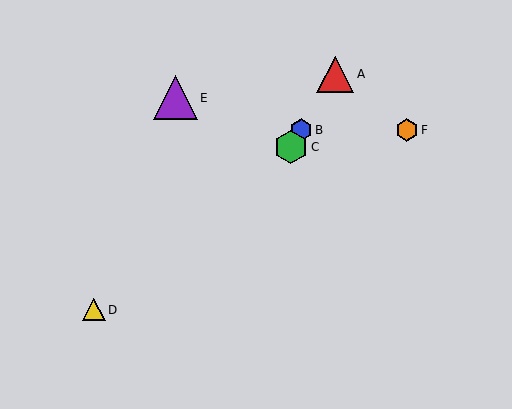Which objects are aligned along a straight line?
Objects A, B, C are aligned along a straight line.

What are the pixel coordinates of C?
Object C is at (291, 147).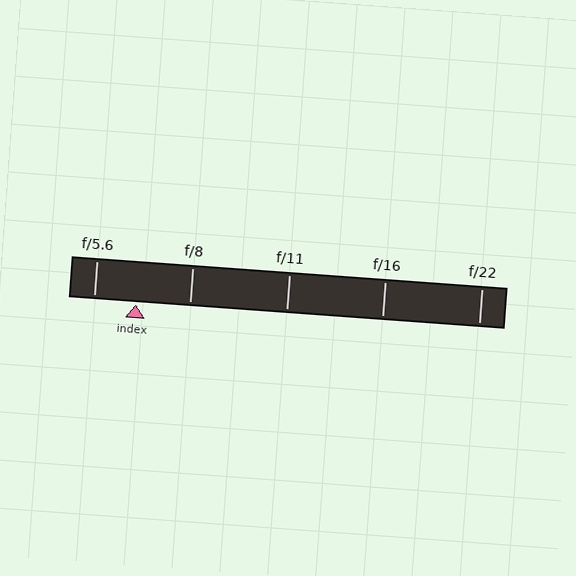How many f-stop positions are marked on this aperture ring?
There are 5 f-stop positions marked.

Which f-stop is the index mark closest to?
The index mark is closest to f/5.6.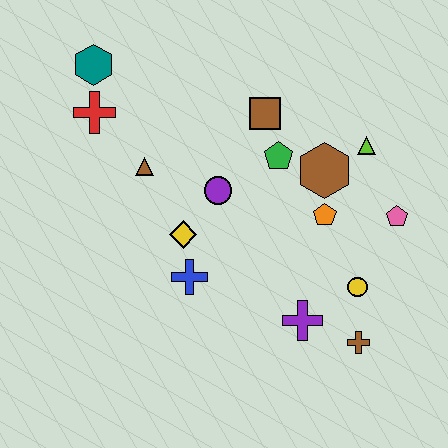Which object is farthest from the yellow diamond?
The pink pentagon is farthest from the yellow diamond.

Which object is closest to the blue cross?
The yellow diamond is closest to the blue cross.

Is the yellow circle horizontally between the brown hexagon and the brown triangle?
No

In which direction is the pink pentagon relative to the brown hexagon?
The pink pentagon is to the right of the brown hexagon.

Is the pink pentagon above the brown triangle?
No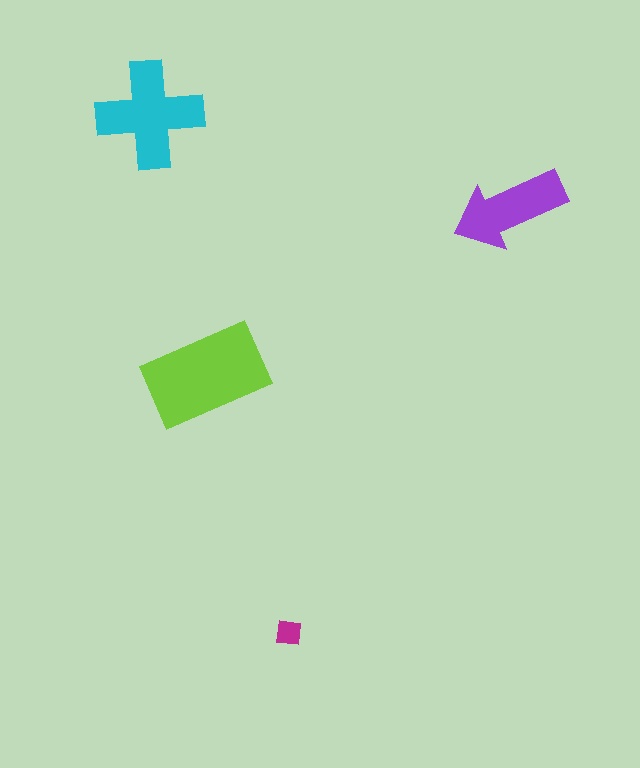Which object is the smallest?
The magenta square.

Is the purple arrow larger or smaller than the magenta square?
Larger.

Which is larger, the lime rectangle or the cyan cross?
The lime rectangle.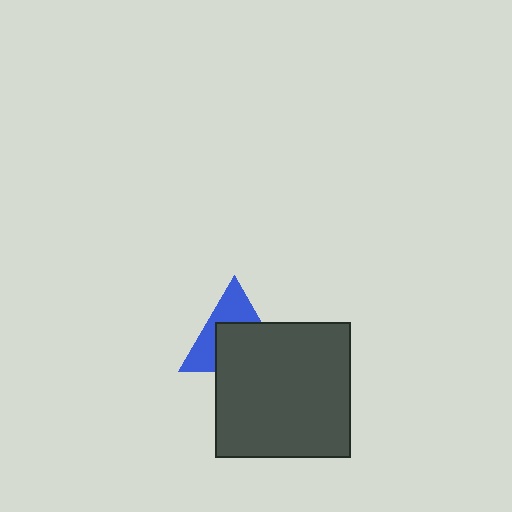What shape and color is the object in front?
The object in front is a dark gray square.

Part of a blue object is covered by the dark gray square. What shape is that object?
It is a triangle.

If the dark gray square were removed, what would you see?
You would see the complete blue triangle.